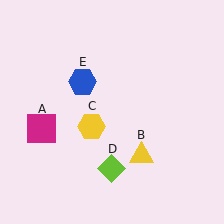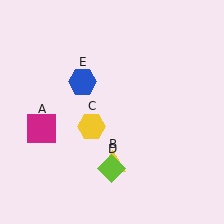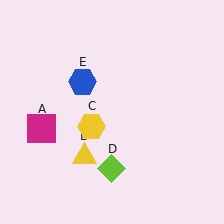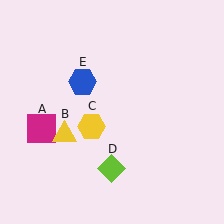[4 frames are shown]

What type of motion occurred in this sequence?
The yellow triangle (object B) rotated clockwise around the center of the scene.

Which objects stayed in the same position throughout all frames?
Magenta square (object A) and yellow hexagon (object C) and lime diamond (object D) and blue hexagon (object E) remained stationary.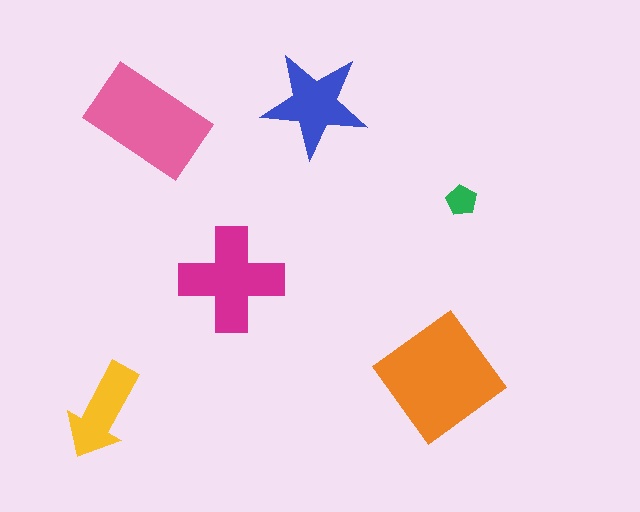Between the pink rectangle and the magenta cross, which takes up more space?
The pink rectangle.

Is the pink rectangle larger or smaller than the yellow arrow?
Larger.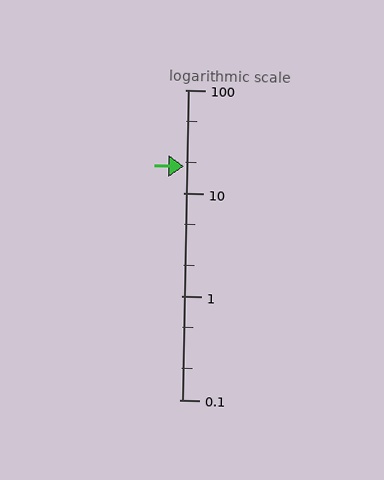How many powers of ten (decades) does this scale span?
The scale spans 3 decades, from 0.1 to 100.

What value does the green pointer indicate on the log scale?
The pointer indicates approximately 18.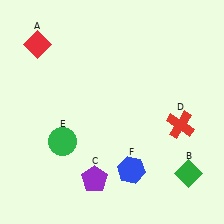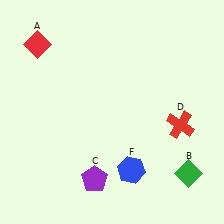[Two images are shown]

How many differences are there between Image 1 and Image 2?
There is 1 difference between the two images.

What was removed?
The green circle (E) was removed in Image 2.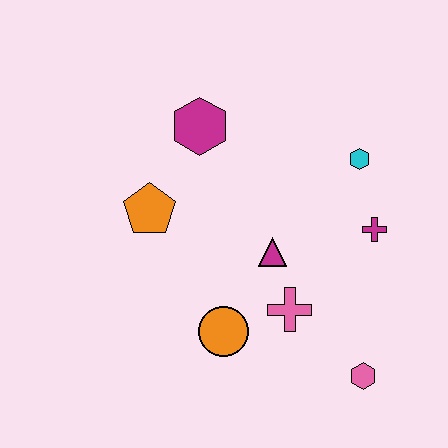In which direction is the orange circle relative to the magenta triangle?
The orange circle is below the magenta triangle.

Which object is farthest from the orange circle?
The cyan hexagon is farthest from the orange circle.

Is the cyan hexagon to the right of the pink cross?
Yes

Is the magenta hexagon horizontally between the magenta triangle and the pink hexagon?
No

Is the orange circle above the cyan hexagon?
No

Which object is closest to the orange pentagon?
The magenta hexagon is closest to the orange pentagon.